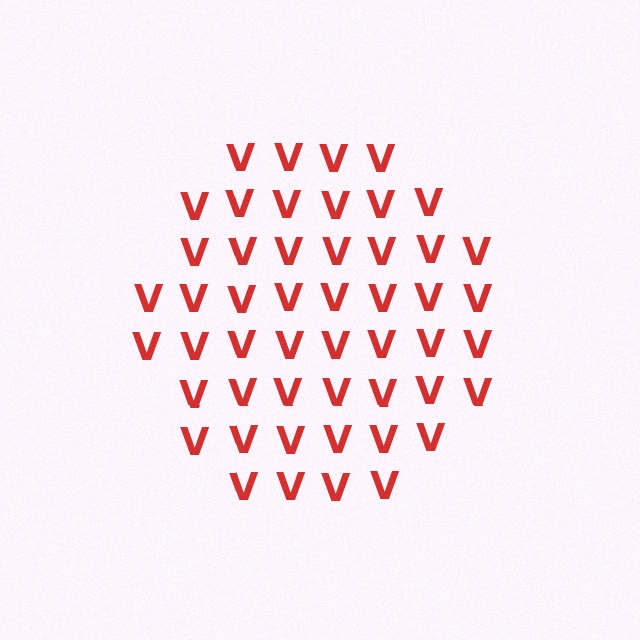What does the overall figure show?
The overall figure shows a hexagon.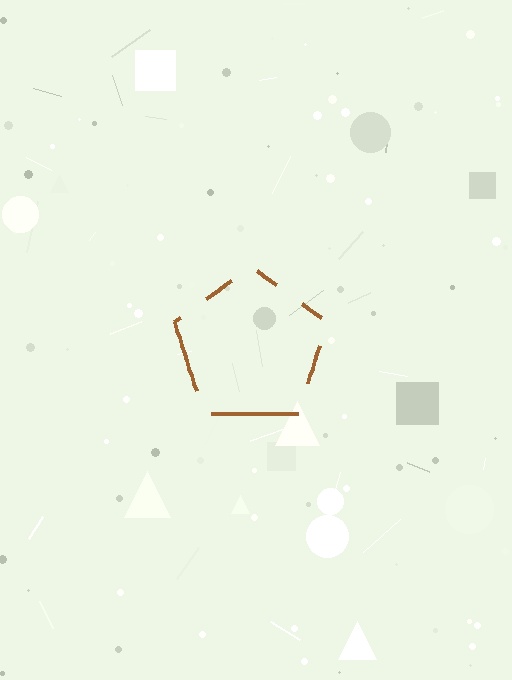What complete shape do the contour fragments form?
The contour fragments form a pentagon.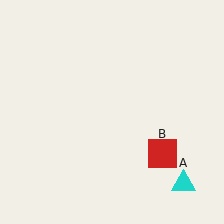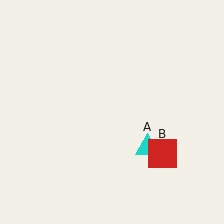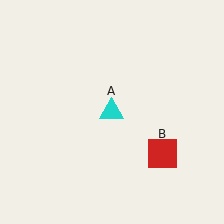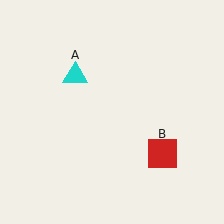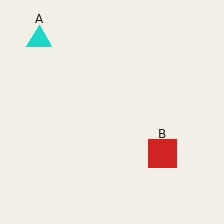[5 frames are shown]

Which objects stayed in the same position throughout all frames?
Red square (object B) remained stationary.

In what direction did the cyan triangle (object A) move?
The cyan triangle (object A) moved up and to the left.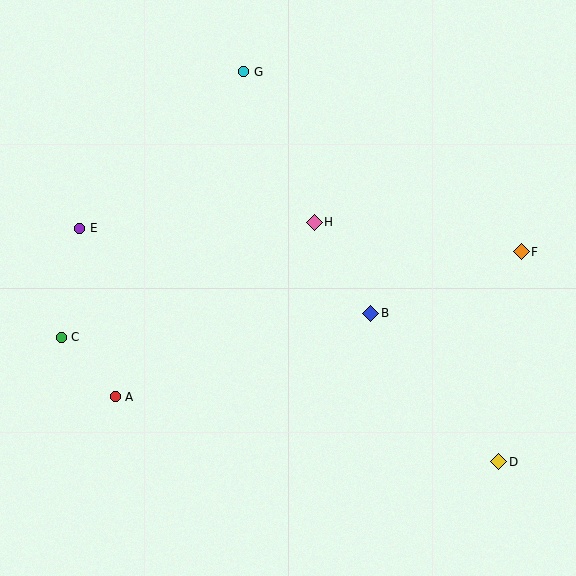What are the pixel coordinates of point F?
Point F is at (521, 252).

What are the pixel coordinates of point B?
Point B is at (371, 313).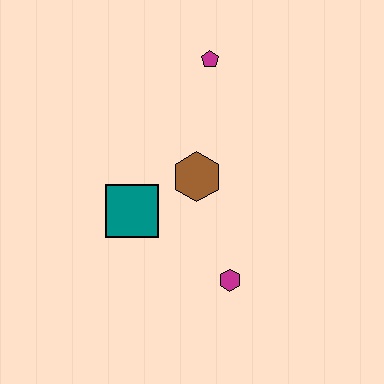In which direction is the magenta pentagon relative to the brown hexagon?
The magenta pentagon is above the brown hexagon.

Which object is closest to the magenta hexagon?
The brown hexagon is closest to the magenta hexagon.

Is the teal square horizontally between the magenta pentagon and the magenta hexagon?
No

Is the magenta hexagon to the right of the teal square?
Yes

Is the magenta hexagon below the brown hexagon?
Yes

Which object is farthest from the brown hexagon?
The magenta pentagon is farthest from the brown hexagon.